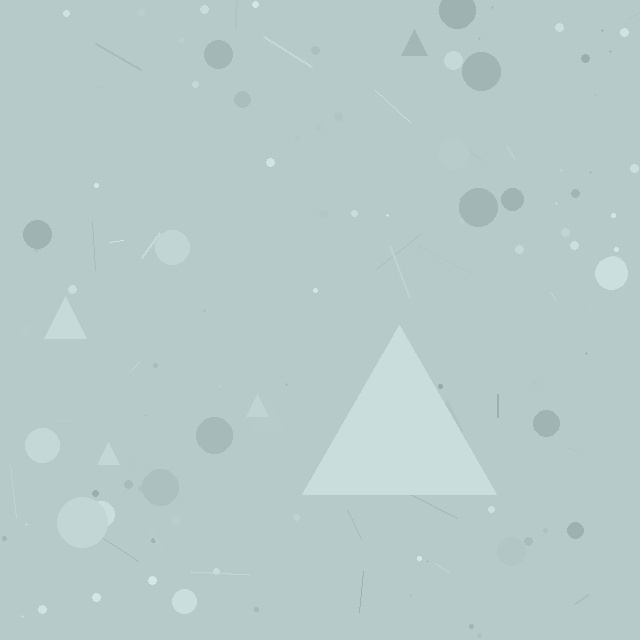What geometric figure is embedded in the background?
A triangle is embedded in the background.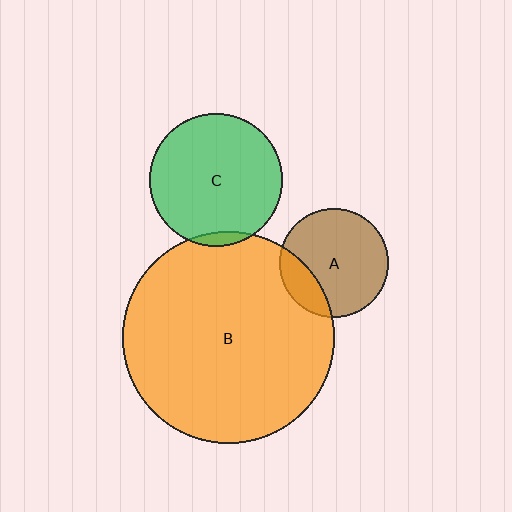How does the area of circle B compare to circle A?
Approximately 3.8 times.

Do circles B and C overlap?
Yes.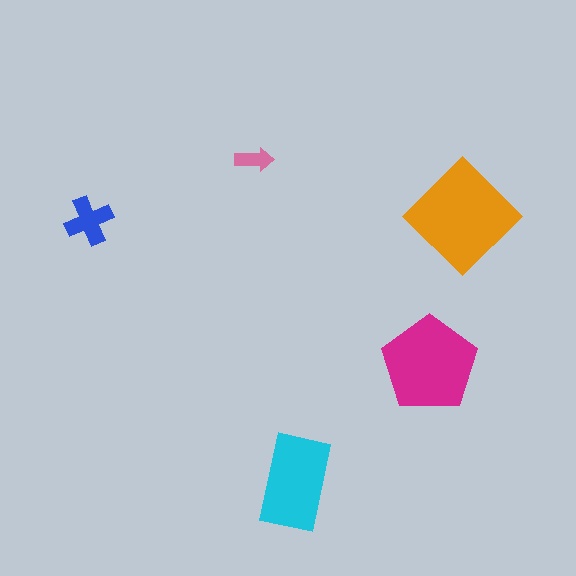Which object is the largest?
The orange diamond.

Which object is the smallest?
The pink arrow.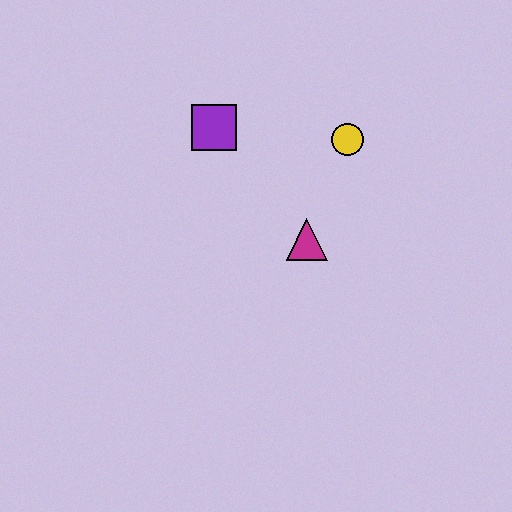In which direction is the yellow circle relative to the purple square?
The yellow circle is to the right of the purple square.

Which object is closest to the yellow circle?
The magenta triangle is closest to the yellow circle.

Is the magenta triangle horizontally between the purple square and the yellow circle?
Yes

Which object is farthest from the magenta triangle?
The purple square is farthest from the magenta triangle.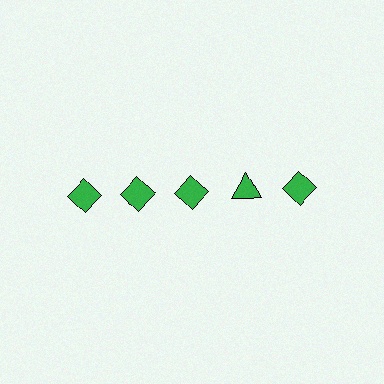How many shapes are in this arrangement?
There are 5 shapes arranged in a grid pattern.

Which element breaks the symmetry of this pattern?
The green triangle in the top row, second from right column breaks the symmetry. All other shapes are green diamonds.